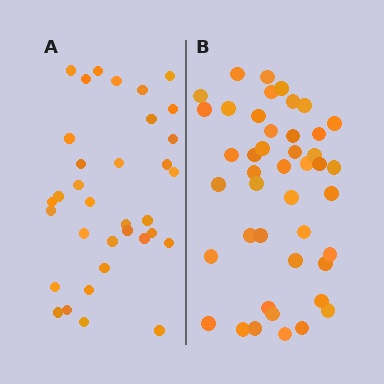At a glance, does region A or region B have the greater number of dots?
Region B (the right region) has more dots.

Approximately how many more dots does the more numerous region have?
Region B has roughly 10 or so more dots than region A.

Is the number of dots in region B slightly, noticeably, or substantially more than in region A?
Region B has noticeably more, but not dramatically so. The ratio is roughly 1.3 to 1.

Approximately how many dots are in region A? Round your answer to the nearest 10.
About 30 dots. (The exact count is 34, which rounds to 30.)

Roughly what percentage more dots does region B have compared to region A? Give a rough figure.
About 30% more.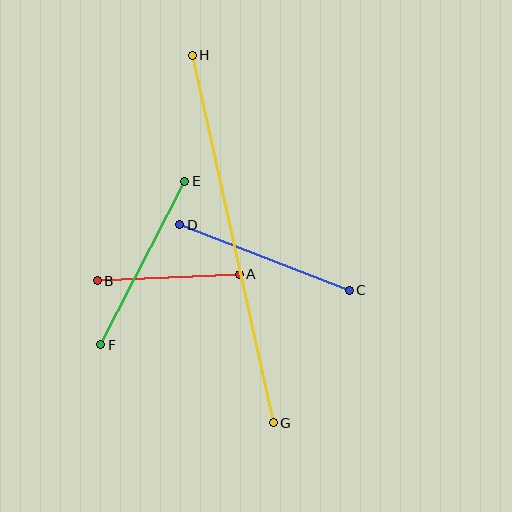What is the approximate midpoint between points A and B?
The midpoint is at approximately (168, 277) pixels.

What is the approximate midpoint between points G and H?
The midpoint is at approximately (233, 239) pixels.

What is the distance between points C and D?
The distance is approximately 181 pixels.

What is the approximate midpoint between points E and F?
The midpoint is at approximately (143, 263) pixels.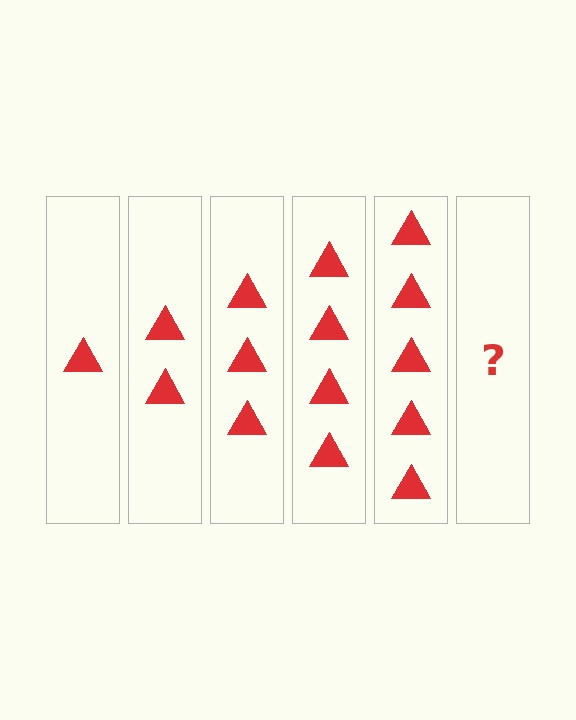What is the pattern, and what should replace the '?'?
The pattern is that each step adds one more triangle. The '?' should be 6 triangles.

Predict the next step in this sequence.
The next step is 6 triangles.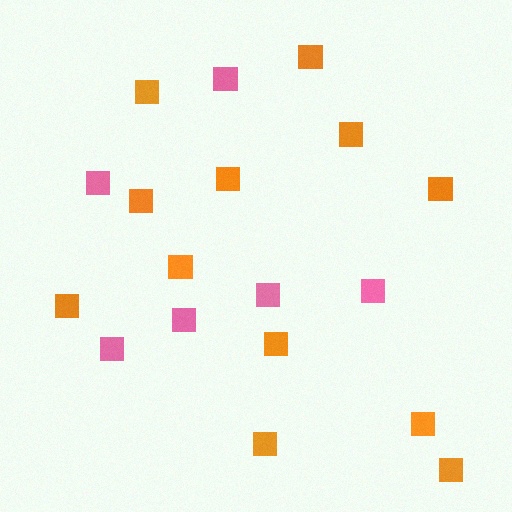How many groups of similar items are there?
There are 2 groups: one group of orange squares (12) and one group of pink squares (6).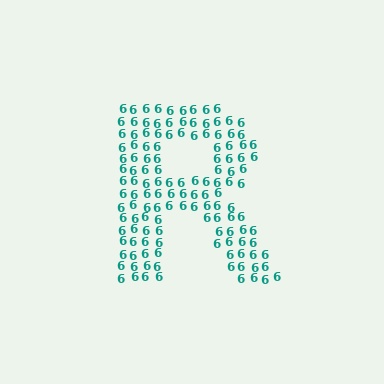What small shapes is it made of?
It is made of small digit 6's.